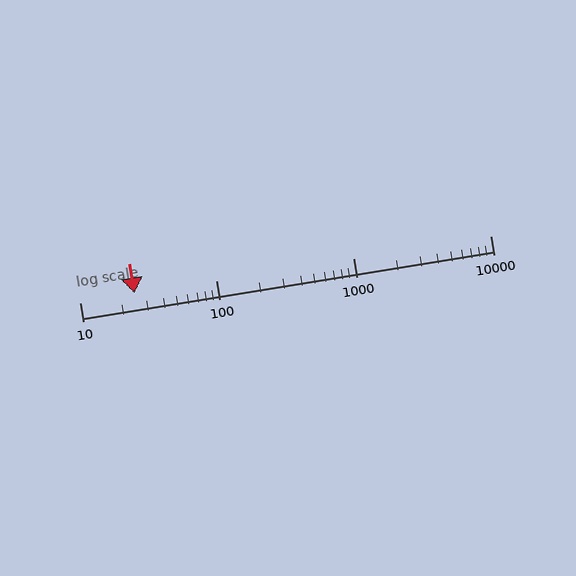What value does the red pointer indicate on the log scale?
The pointer indicates approximately 25.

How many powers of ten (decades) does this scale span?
The scale spans 3 decades, from 10 to 10000.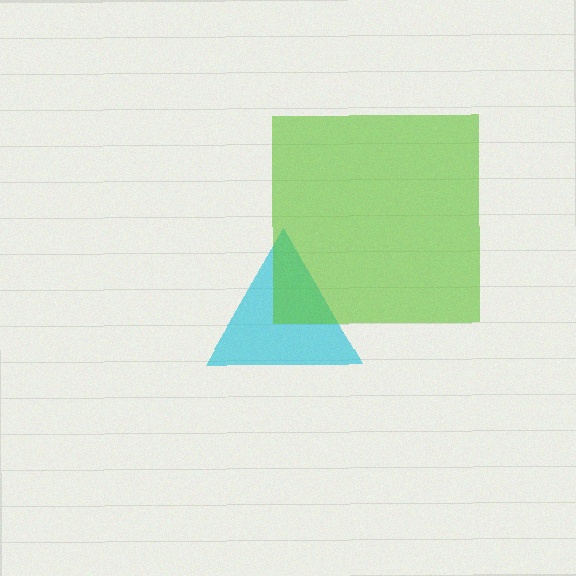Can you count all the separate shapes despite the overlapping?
Yes, there are 2 separate shapes.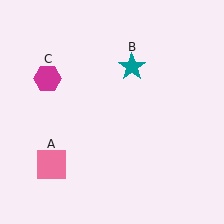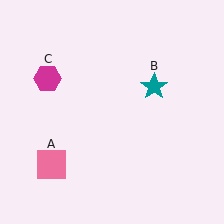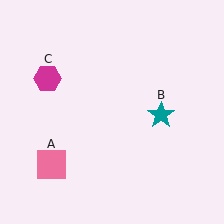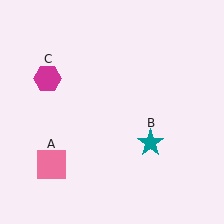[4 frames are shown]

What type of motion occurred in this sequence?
The teal star (object B) rotated clockwise around the center of the scene.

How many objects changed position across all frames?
1 object changed position: teal star (object B).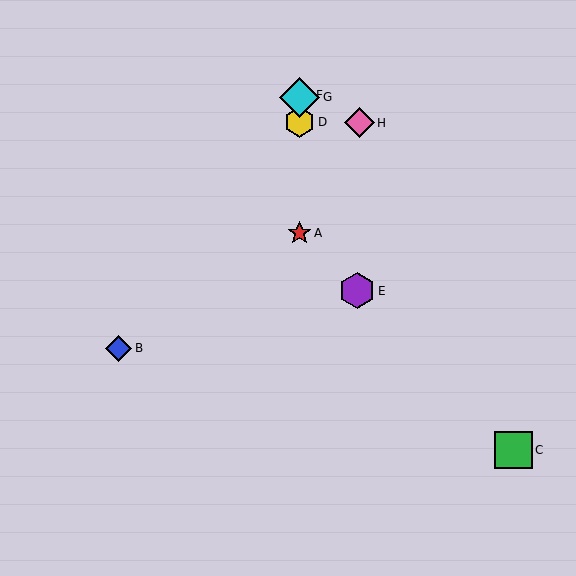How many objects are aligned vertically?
4 objects (A, D, F, G) are aligned vertically.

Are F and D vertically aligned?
Yes, both are at x≈300.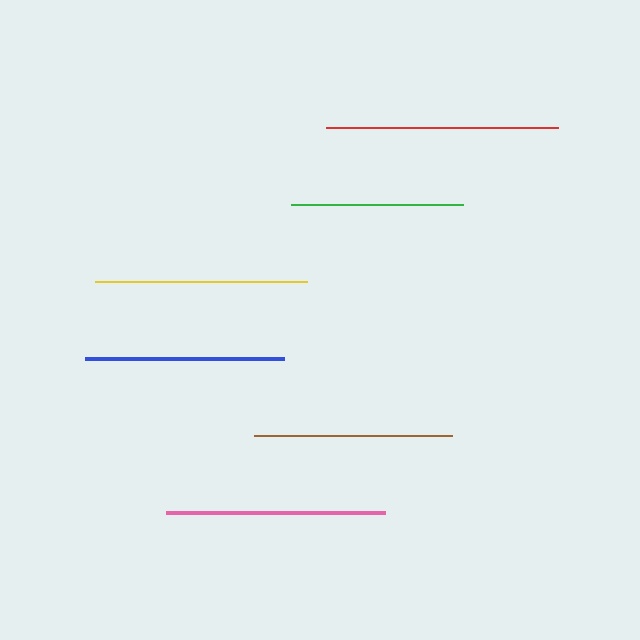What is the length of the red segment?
The red segment is approximately 232 pixels long.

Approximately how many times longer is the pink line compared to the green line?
The pink line is approximately 1.3 times the length of the green line.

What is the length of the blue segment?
The blue segment is approximately 198 pixels long.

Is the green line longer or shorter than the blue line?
The blue line is longer than the green line.